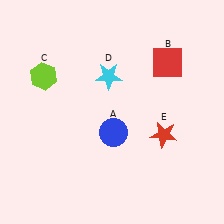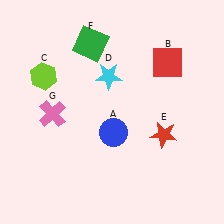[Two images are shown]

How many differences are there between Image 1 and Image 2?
There are 2 differences between the two images.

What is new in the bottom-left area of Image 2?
A pink cross (G) was added in the bottom-left area of Image 2.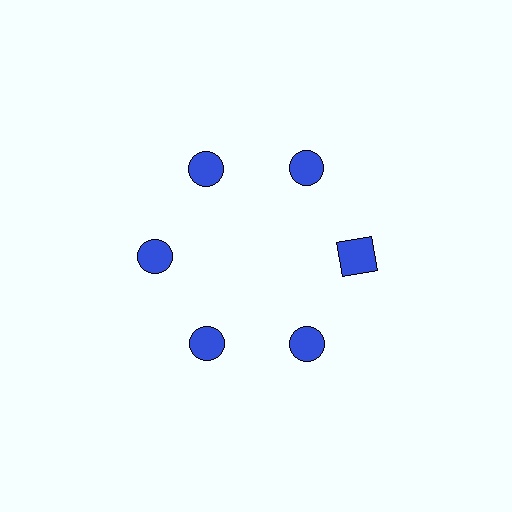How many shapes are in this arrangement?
There are 6 shapes arranged in a ring pattern.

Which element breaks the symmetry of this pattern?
The blue square at roughly the 3 o'clock position breaks the symmetry. All other shapes are blue circles.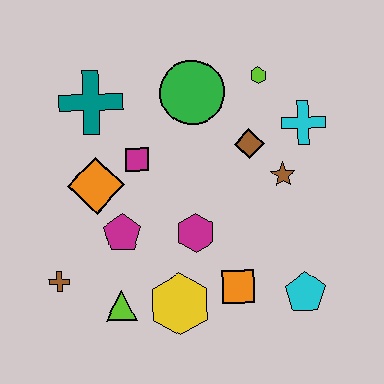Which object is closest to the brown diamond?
The brown star is closest to the brown diamond.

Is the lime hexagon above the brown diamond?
Yes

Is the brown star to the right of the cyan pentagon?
No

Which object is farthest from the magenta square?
The cyan pentagon is farthest from the magenta square.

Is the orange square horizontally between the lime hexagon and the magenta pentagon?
Yes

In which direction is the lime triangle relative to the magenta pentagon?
The lime triangle is below the magenta pentagon.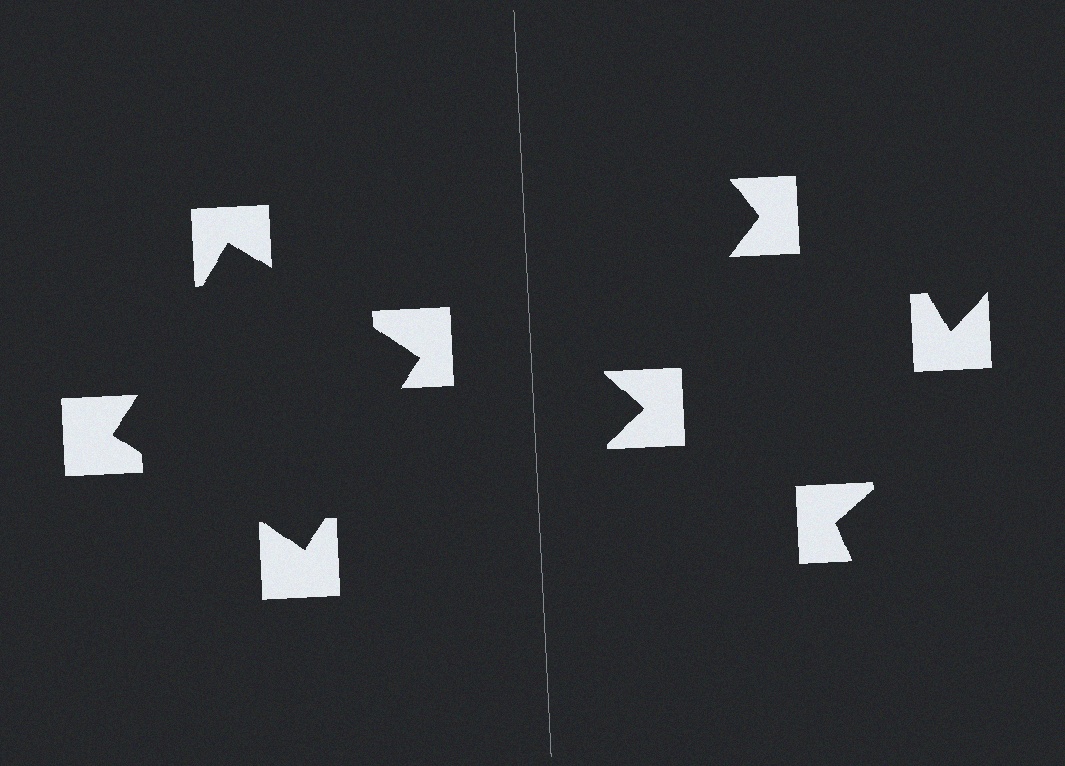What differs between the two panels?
The notched squares are positioned identically on both sides; only the wedge orientations differ. On the left they align to a square; on the right they are misaligned.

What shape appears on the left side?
An illusory square.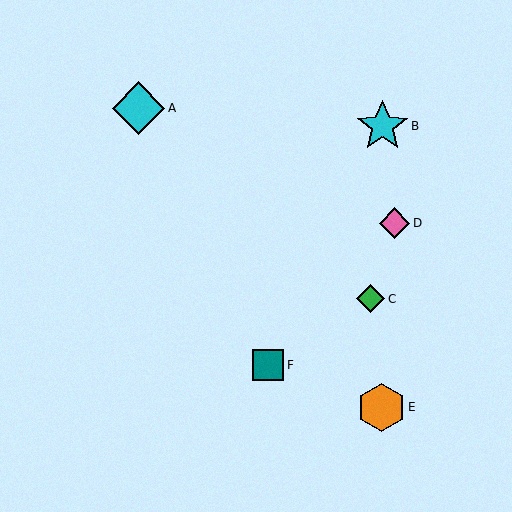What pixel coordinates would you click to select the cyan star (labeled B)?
Click at (382, 126) to select the cyan star B.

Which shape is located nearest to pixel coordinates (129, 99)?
The cyan diamond (labeled A) at (138, 108) is nearest to that location.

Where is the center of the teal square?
The center of the teal square is at (268, 365).